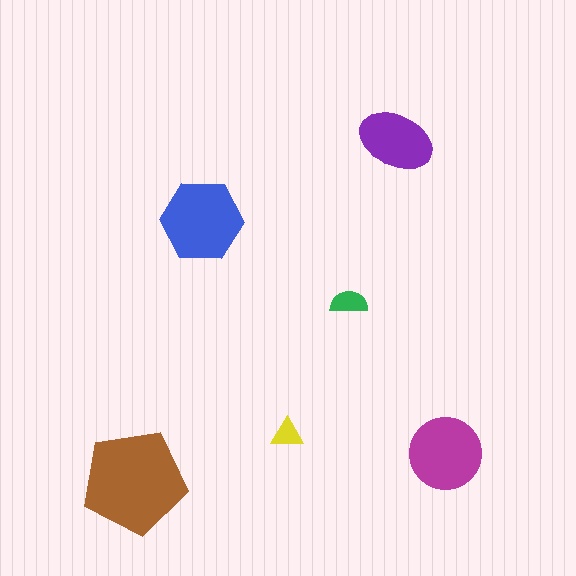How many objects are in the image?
There are 6 objects in the image.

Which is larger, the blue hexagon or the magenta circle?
The blue hexagon.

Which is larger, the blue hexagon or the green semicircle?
The blue hexagon.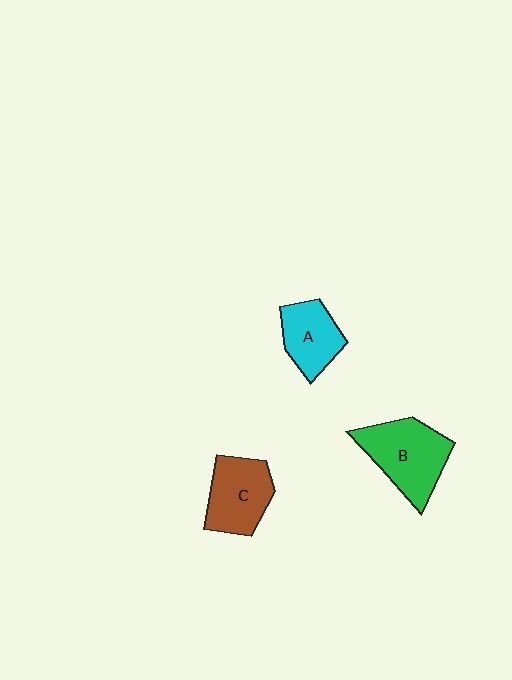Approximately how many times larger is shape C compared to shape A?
Approximately 1.2 times.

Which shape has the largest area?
Shape B (green).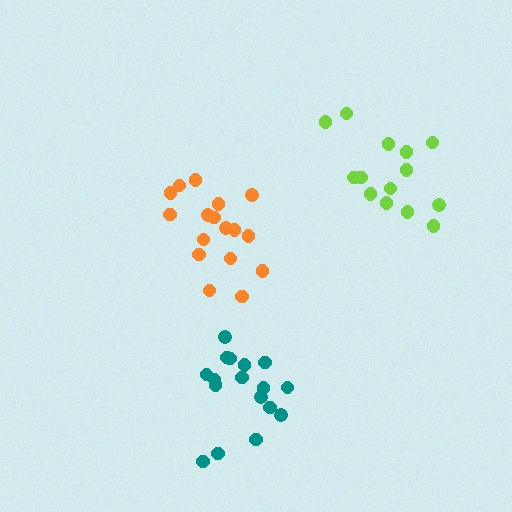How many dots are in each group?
Group 1: 17 dots, Group 2: 14 dots, Group 3: 17 dots (48 total).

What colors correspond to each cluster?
The clusters are colored: teal, lime, orange.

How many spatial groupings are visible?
There are 3 spatial groupings.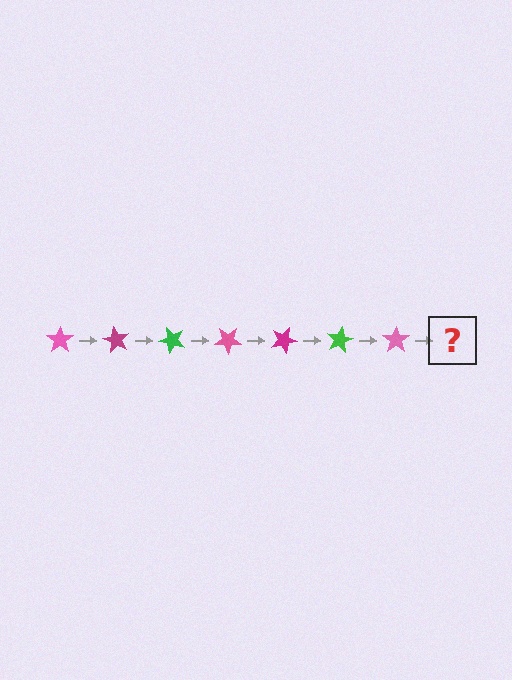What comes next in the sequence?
The next element should be a magenta star, rotated 420 degrees from the start.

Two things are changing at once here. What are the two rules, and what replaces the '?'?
The two rules are that it rotates 60 degrees each step and the color cycles through pink, magenta, and green. The '?' should be a magenta star, rotated 420 degrees from the start.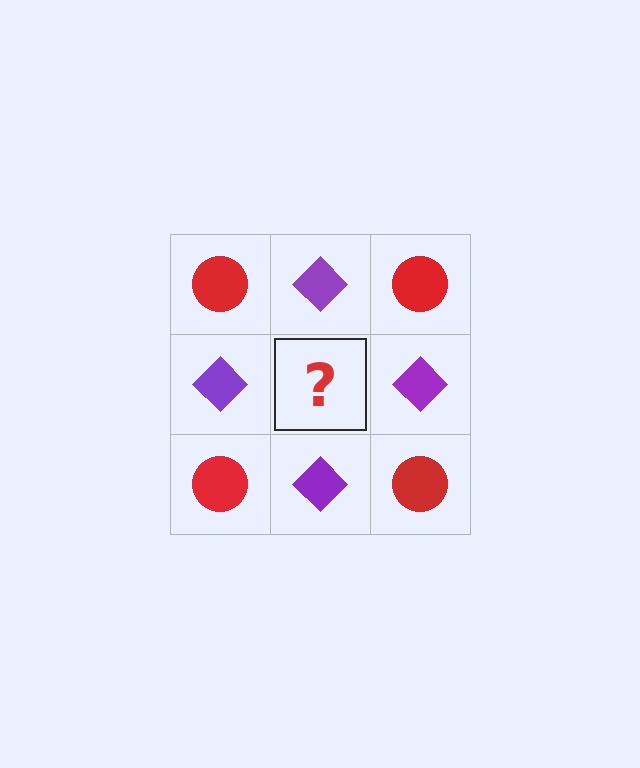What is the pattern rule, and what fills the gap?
The rule is that it alternates red circle and purple diamond in a checkerboard pattern. The gap should be filled with a red circle.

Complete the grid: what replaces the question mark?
The question mark should be replaced with a red circle.